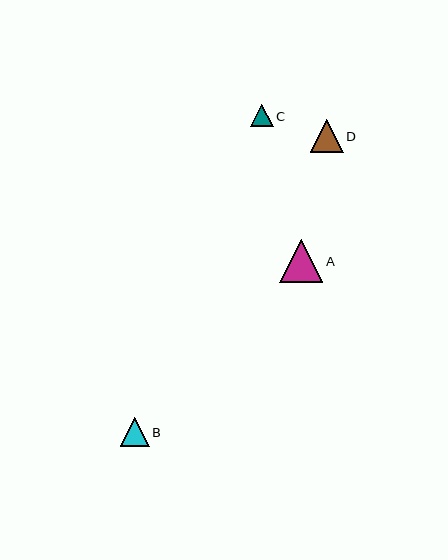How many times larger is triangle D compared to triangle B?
Triangle D is approximately 1.1 times the size of triangle B.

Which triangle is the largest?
Triangle A is the largest with a size of approximately 43 pixels.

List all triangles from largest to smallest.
From largest to smallest: A, D, B, C.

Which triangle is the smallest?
Triangle C is the smallest with a size of approximately 23 pixels.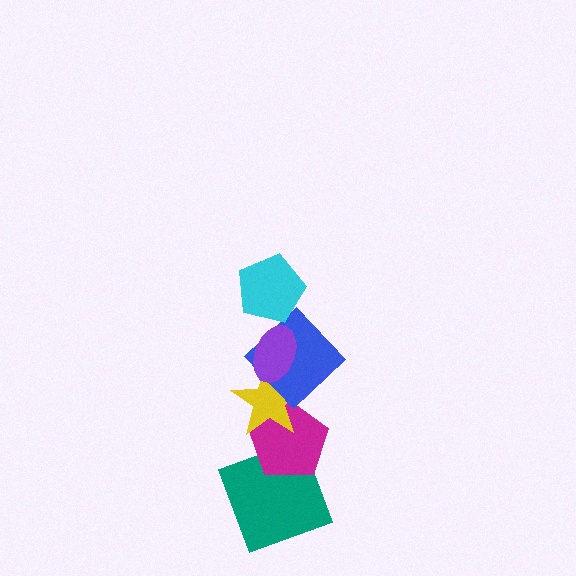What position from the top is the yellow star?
The yellow star is 4th from the top.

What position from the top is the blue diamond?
The blue diamond is 3rd from the top.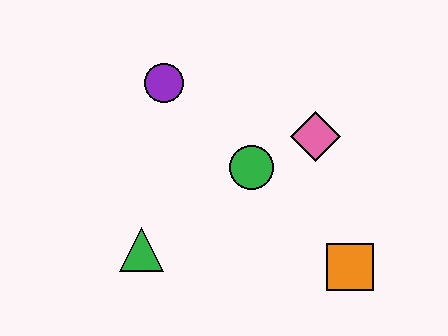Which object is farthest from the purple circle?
The orange square is farthest from the purple circle.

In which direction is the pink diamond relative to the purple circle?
The pink diamond is to the right of the purple circle.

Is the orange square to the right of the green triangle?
Yes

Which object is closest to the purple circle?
The green circle is closest to the purple circle.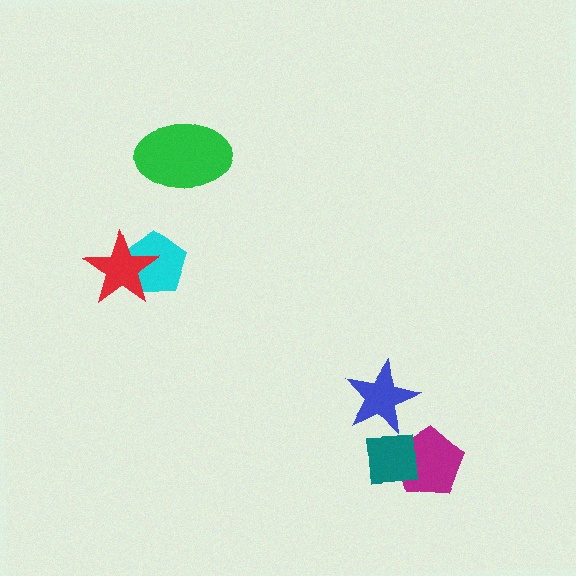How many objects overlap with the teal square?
2 objects overlap with the teal square.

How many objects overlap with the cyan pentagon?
1 object overlaps with the cyan pentagon.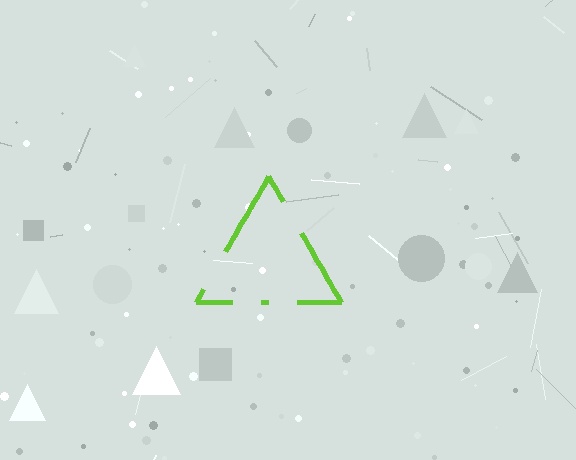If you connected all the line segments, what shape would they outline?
They would outline a triangle.